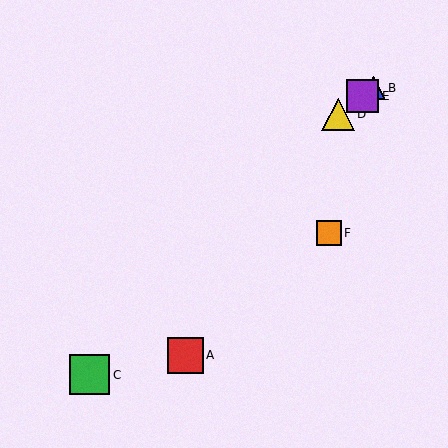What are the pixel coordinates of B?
Object B is at (374, 88).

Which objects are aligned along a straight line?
Objects B, D, E are aligned along a straight line.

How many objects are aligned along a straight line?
3 objects (B, D, E) are aligned along a straight line.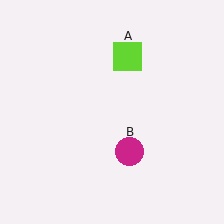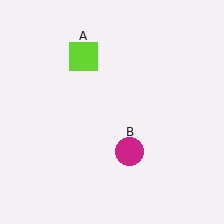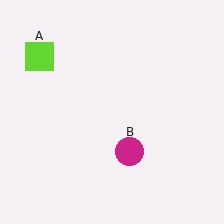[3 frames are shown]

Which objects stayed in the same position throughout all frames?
Magenta circle (object B) remained stationary.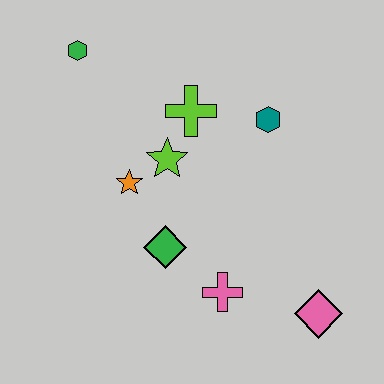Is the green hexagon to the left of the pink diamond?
Yes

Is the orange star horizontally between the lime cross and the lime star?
No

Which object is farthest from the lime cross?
The pink diamond is farthest from the lime cross.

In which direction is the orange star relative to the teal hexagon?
The orange star is to the left of the teal hexagon.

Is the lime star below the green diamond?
No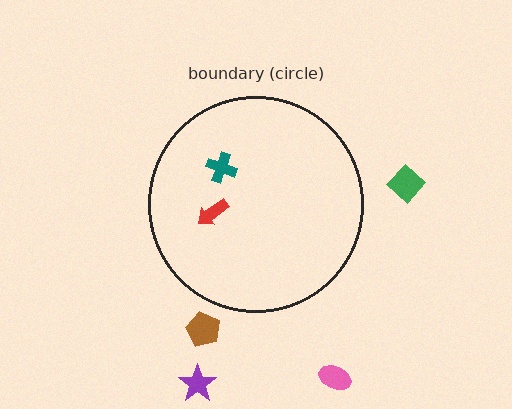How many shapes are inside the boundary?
2 inside, 4 outside.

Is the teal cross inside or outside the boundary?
Inside.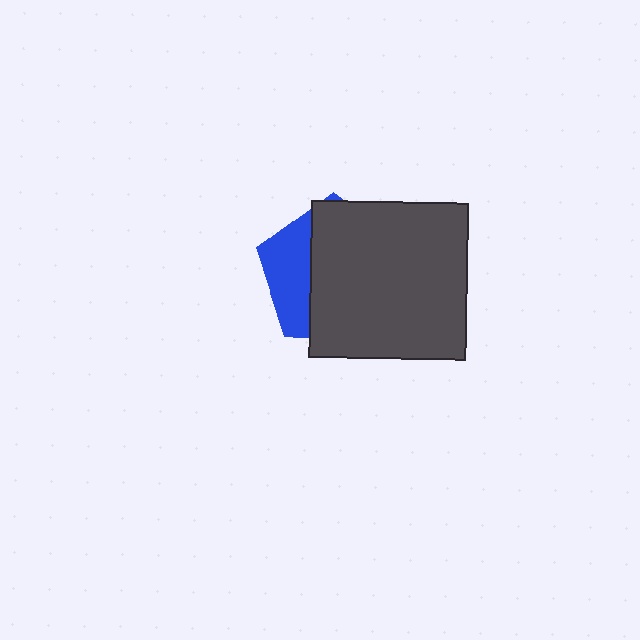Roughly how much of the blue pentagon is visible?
A small part of it is visible (roughly 31%).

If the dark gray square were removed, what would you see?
You would see the complete blue pentagon.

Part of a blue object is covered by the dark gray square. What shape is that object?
It is a pentagon.